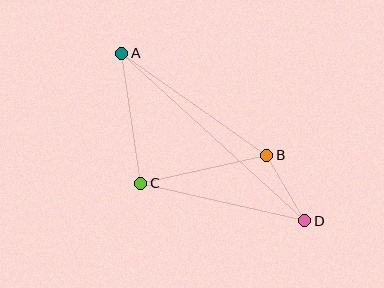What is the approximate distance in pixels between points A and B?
The distance between A and B is approximately 177 pixels.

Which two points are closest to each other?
Points B and D are closest to each other.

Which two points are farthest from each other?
Points A and D are farthest from each other.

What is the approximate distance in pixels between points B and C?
The distance between B and C is approximately 129 pixels.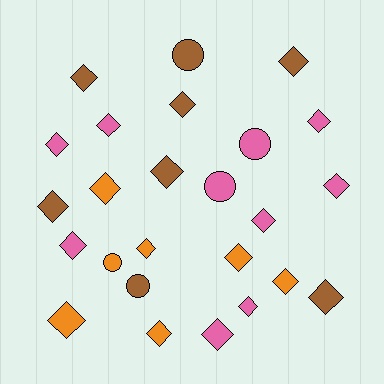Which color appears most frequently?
Pink, with 10 objects.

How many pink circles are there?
There are 2 pink circles.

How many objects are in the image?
There are 25 objects.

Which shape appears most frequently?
Diamond, with 20 objects.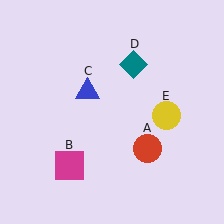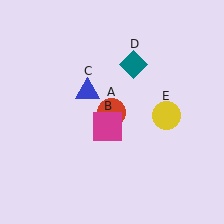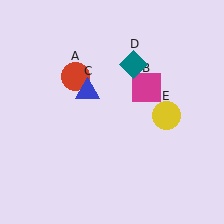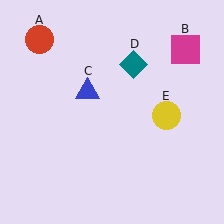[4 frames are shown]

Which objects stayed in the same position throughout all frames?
Blue triangle (object C) and teal diamond (object D) and yellow circle (object E) remained stationary.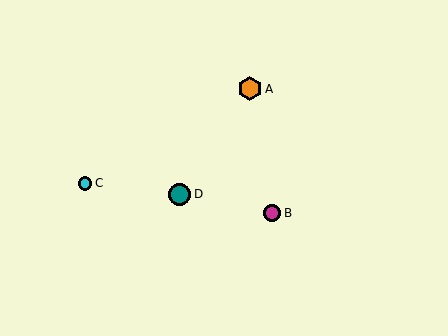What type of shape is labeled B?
Shape B is a magenta circle.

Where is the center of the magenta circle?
The center of the magenta circle is at (272, 213).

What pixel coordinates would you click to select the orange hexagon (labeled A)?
Click at (250, 89) to select the orange hexagon A.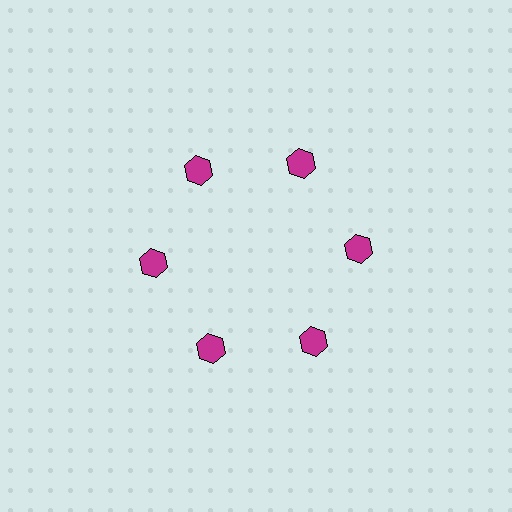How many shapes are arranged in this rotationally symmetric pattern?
There are 6 shapes, arranged in 6 groups of 1.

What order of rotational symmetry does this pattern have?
This pattern has 6-fold rotational symmetry.